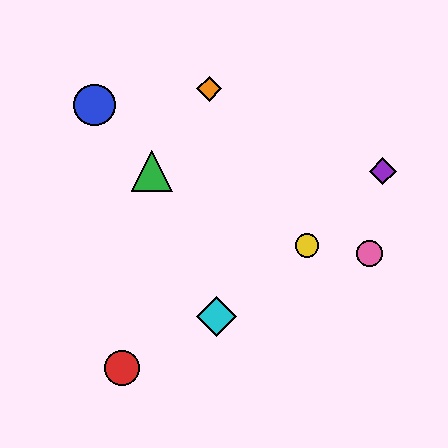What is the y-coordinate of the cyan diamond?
The cyan diamond is at y≈316.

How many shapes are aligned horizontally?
2 shapes (the green triangle, the purple diamond) are aligned horizontally.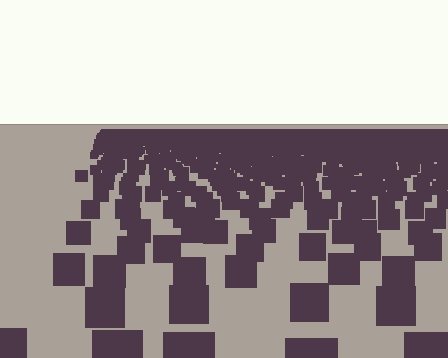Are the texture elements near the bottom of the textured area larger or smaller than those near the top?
Larger. Near the bottom, elements are closer to the viewer and appear at a bigger on-screen size.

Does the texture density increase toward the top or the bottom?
Density increases toward the top.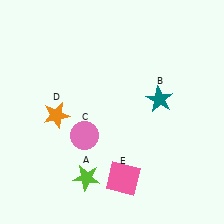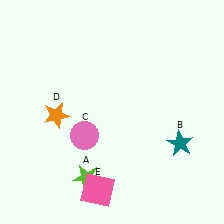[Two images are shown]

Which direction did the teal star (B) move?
The teal star (B) moved down.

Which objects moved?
The objects that moved are: the teal star (B), the pink square (E).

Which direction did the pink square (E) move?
The pink square (E) moved left.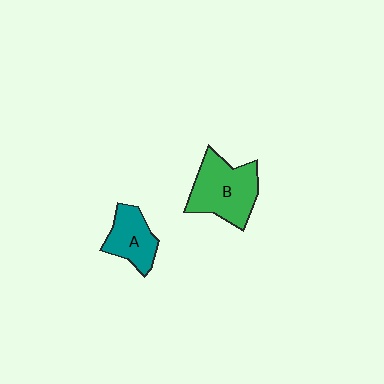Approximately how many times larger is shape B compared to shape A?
Approximately 1.6 times.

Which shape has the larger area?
Shape B (green).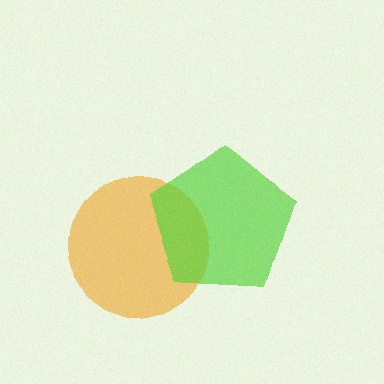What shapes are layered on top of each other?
The layered shapes are: an orange circle, a lime pentagon.